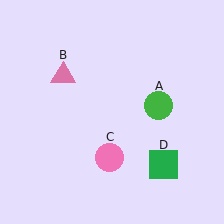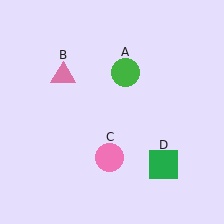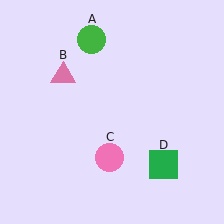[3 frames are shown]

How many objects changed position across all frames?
1 object changed position: green circle (object A).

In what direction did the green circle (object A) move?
The green circle (object A) moved up and to the left.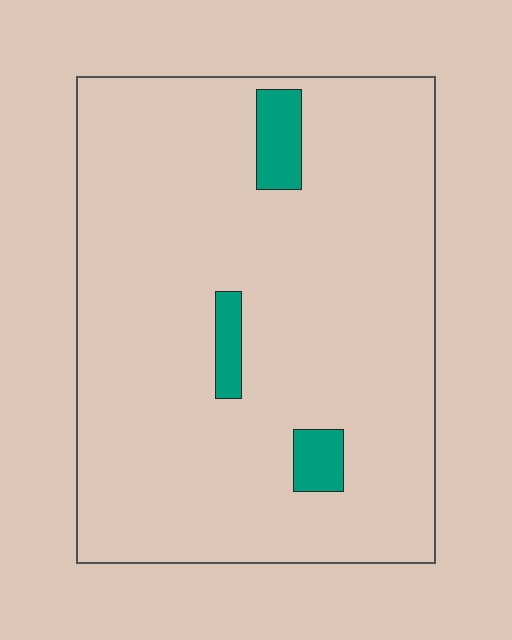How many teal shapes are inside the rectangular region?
3.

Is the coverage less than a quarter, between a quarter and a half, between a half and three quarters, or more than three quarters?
Less than a quarter.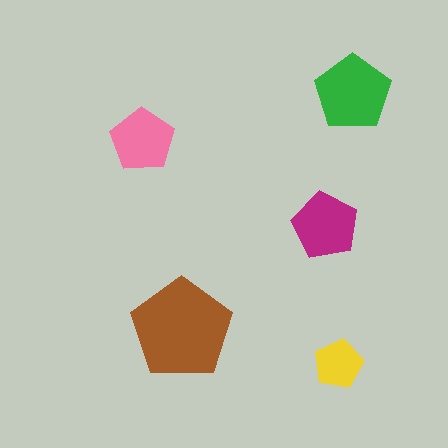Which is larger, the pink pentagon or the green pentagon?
The green one.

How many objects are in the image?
There are 5 objects in the image.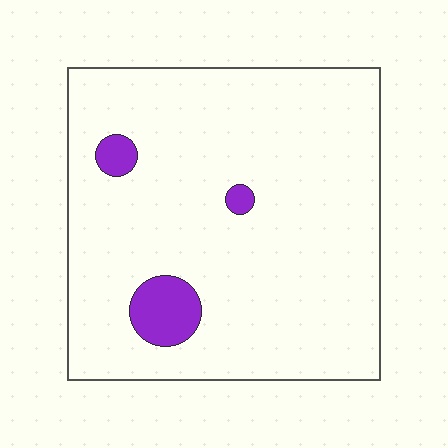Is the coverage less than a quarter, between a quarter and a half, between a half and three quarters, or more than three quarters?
Less than a quarter.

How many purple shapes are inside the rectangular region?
3.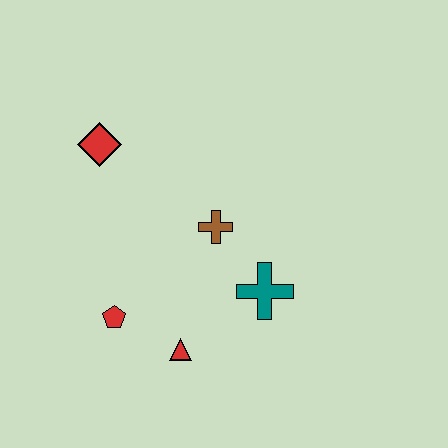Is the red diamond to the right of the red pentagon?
No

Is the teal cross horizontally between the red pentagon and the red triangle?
No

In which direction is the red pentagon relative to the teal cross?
The red pentagon is to the left of the teal cross.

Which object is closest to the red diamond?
The brown cross is closest to the red diamond.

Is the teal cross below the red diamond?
Yes